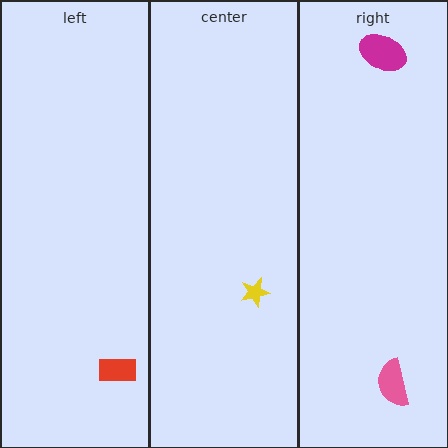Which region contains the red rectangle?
The left region.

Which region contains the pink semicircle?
The right region.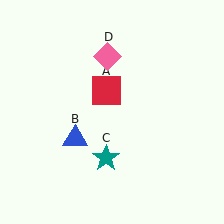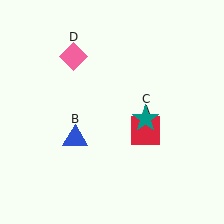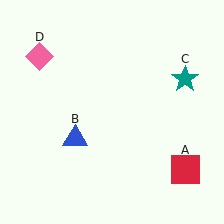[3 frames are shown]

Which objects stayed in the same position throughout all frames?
Blue triangle (object B) remained stationary.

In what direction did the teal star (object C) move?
The teal star (object C) moved up and to the right.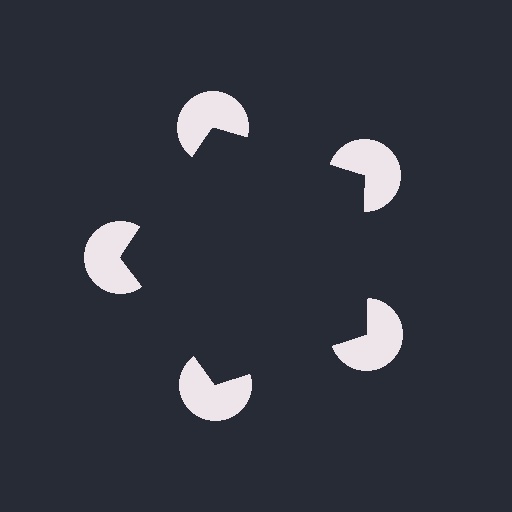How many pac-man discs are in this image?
There are 5 — one at each vertex of the illusory pentagon.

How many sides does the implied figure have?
5 sides.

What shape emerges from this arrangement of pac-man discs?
An illusory pentagon — its edges are inferred from the aligned wedge cuts in the pac-man discs, not physically drawn.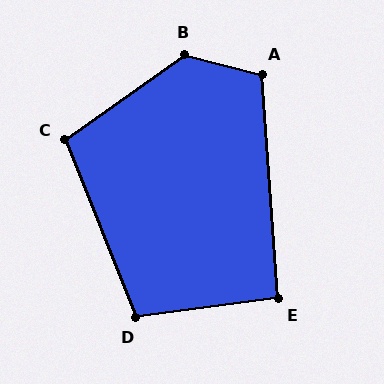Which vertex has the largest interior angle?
B, at approximately 131 degrees.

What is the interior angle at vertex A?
Approximately 108 degrees (obtuse).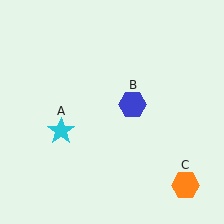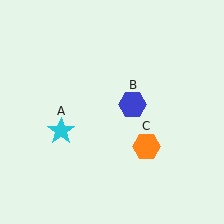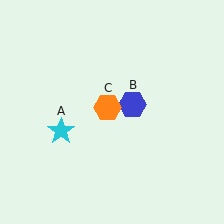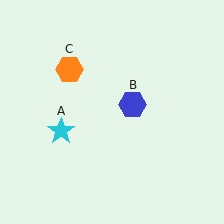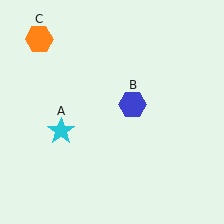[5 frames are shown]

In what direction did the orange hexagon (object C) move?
The orange hexagon (object C) moved up and to the left.